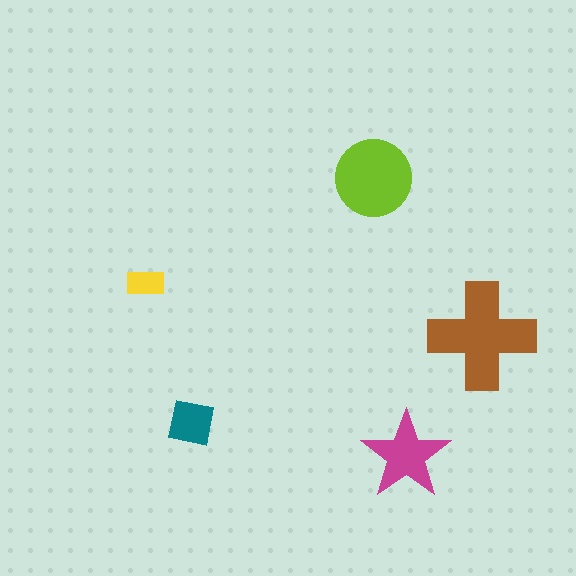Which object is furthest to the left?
The yellow rectangle is leftmost.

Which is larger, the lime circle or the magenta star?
The lime circle.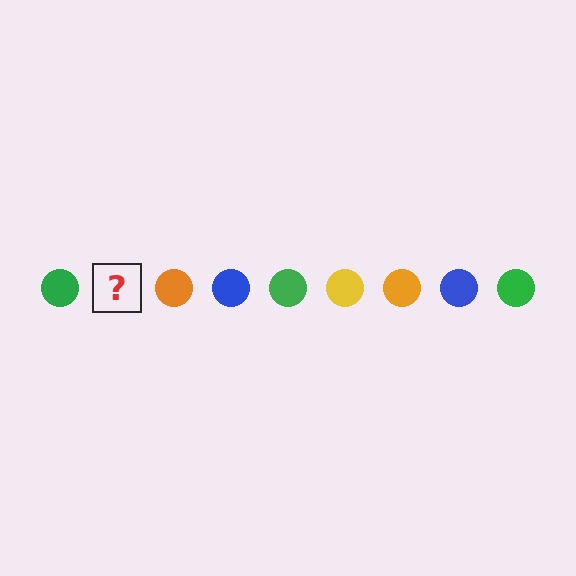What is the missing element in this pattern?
The missing element is a yellow circle.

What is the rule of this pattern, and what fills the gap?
The rule is that the pattern cycles through green, yellow, orange, blue circles. The gap should be filled with a yellow circle.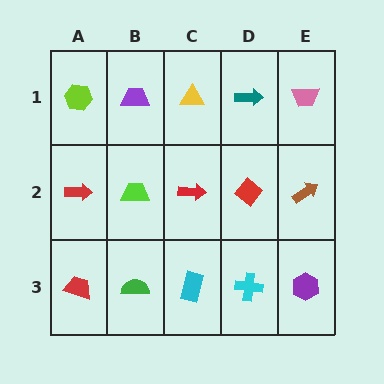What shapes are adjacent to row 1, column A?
A red arrow (row 2, column A), a purple trapezoid (row 1, column B).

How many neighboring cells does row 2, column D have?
4.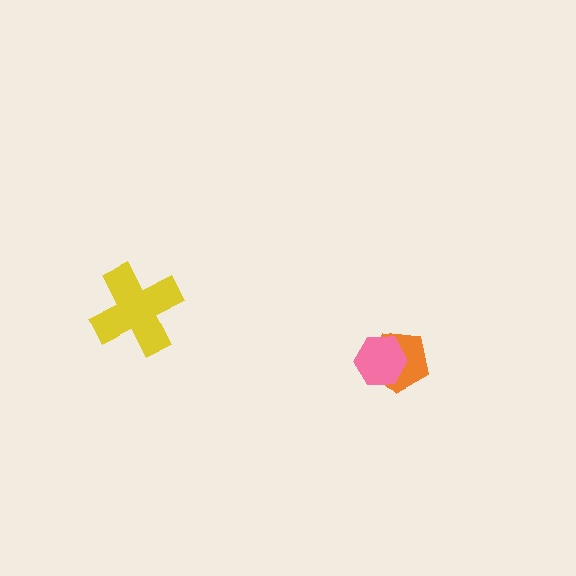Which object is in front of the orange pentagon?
The pink hexagon is in front of the orange pentagon.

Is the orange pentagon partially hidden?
Yes, it is partially covered by another shape.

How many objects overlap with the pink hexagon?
1 object overlaps with the pink hexagon.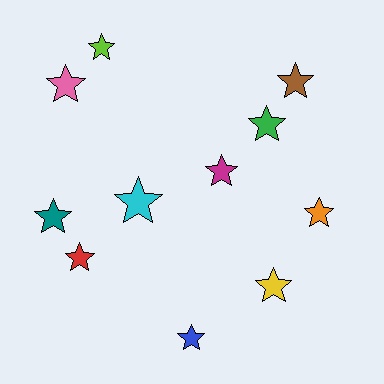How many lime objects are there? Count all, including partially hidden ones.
There is 1 lime object.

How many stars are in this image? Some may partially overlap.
There are 11 stars.